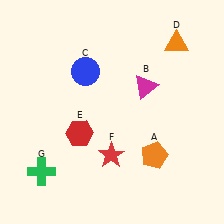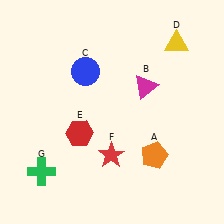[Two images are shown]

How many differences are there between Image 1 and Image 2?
There is 1 difference between the two images.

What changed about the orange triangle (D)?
In Image 1, D is orange. In Image 2, it changed to yellow.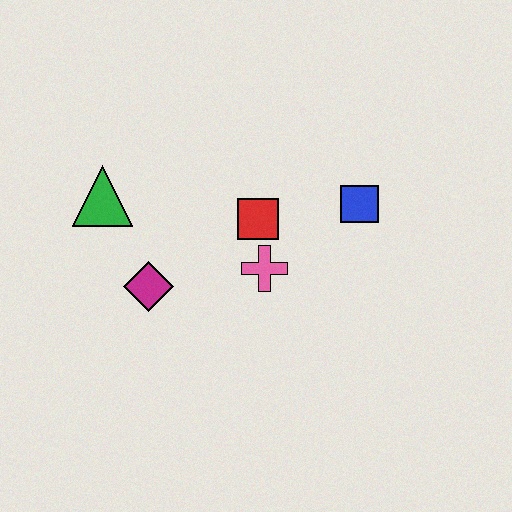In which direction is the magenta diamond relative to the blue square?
The magenta diamond is to the left of the blue square.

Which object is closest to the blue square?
The red square is closest to the blue square.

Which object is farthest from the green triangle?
The blue square is farthest from the green triangle.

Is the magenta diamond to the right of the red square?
No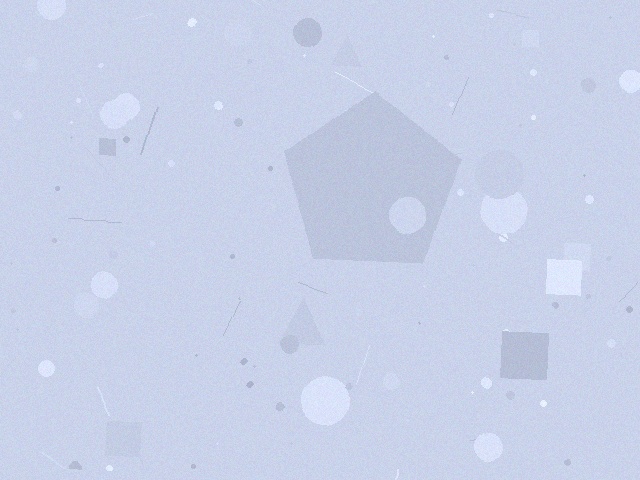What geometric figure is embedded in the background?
A pentagon is embedded in the background.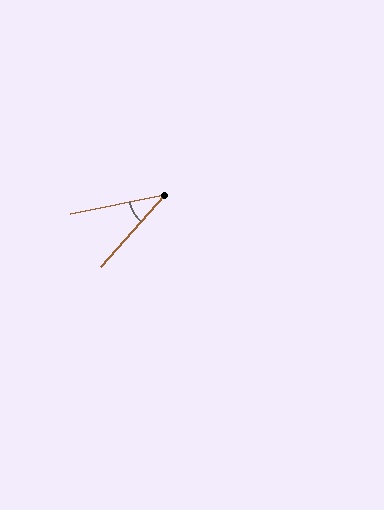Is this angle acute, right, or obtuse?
It is acute.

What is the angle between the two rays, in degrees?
Approximately 37 degrees.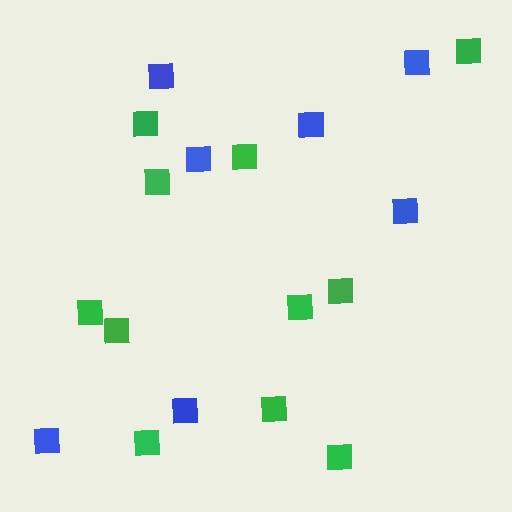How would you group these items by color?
There are 2 groups: one group of green squares (11) and one group of blue squares (7).